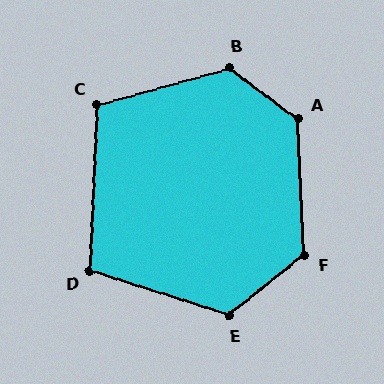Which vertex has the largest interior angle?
A, at approximately 129 degrees.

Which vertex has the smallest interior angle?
D, at approximately 105 degrees.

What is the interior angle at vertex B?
Approximately 128 degrees (obtuse).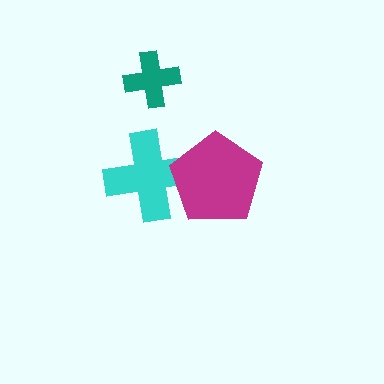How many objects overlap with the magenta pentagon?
1 object overlaps with the magenta pentagon.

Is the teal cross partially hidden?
No, no other shape covers it.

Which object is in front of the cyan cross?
The magenta pentagon is in front of the cyan cross.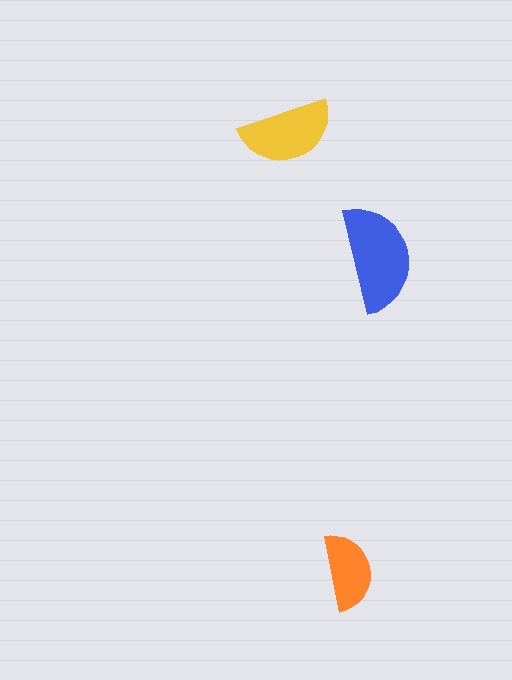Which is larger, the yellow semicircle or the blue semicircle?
The blue one.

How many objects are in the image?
There are 3 objects in the image.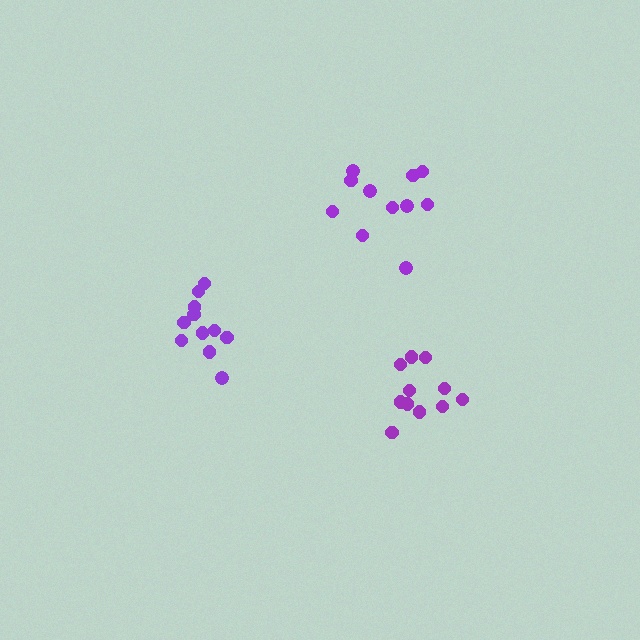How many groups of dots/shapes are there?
There are 3 groups.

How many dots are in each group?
Group 1: 11 dots, Group 2: 11 dots, Group 3: 11 dots (33 total).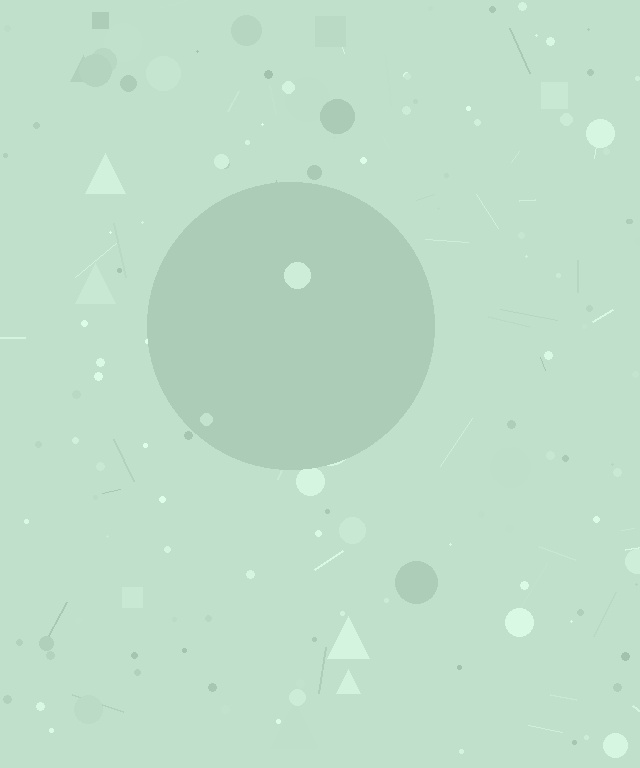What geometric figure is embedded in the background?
A circle is embedded in the background.